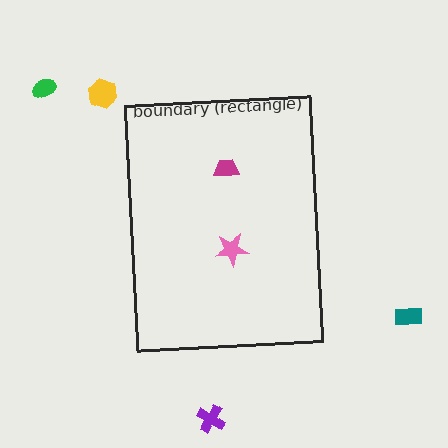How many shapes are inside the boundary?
2 inside, 4 outside.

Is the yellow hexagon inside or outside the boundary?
Outside.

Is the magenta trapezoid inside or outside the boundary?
Inside.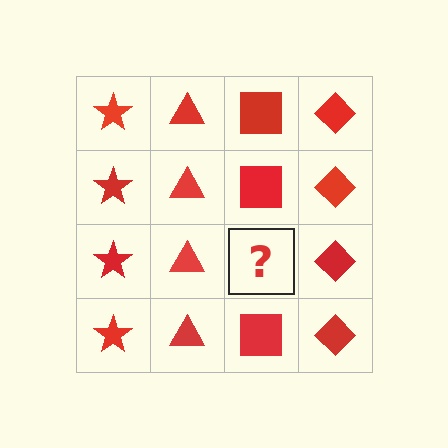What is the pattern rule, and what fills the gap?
The rule is that each column has a consistent shape. The gap should be filled with a red square.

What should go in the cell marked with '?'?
The missing cell should contain a red square.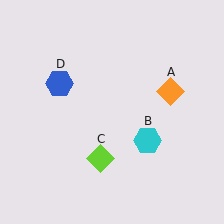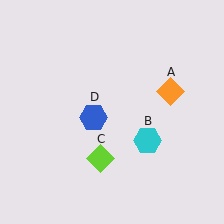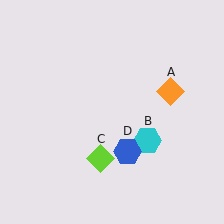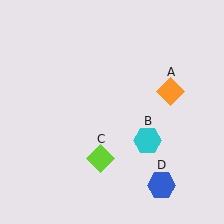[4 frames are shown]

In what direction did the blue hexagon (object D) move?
The blue hexagon (object D) moved down and to the right.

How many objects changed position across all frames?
1 object changed position: blue hexagon (object D).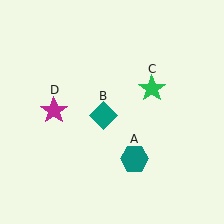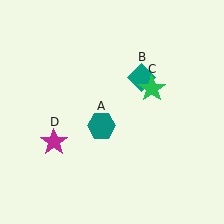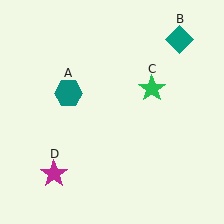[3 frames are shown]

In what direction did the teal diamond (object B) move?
The teal diamond (object B) moved up and to the right.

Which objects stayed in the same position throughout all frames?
Green star (object C) remained stationary.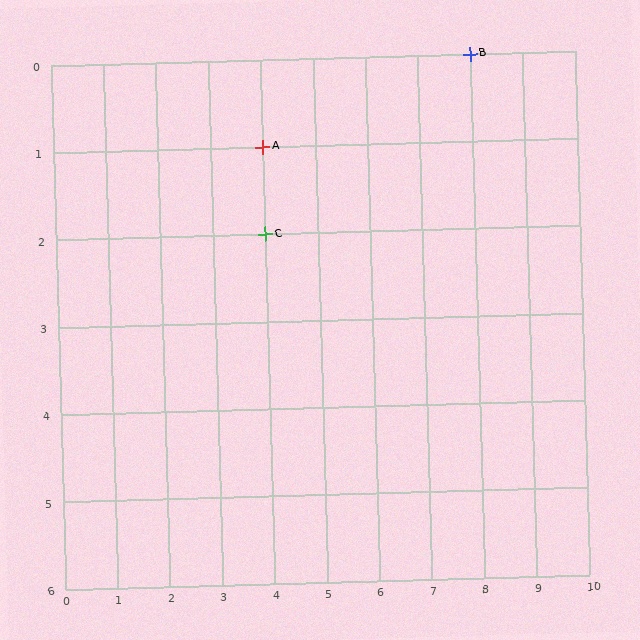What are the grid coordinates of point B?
Point B is at grid coordinates (8, 0).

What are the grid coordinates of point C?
Point C is at grid coordinates (4, 2).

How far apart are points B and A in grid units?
Points B and A are 4 columns and 1 row apart (about 4.1 grid units diagonally).